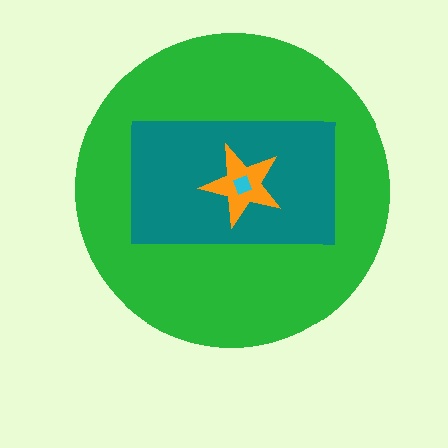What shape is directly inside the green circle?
The teal rectangle.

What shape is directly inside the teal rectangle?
The orange star.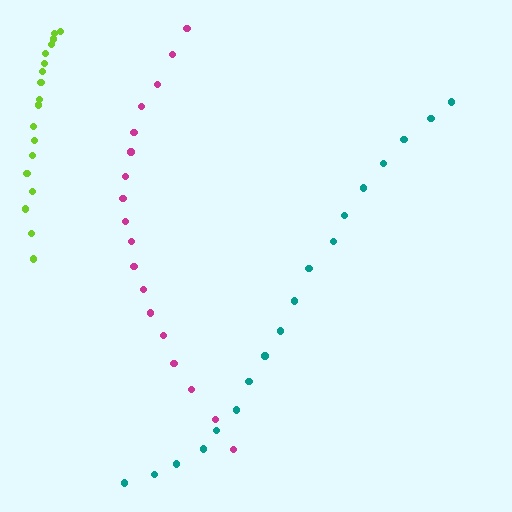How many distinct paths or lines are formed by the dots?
There are 3 distinct paths.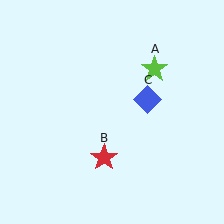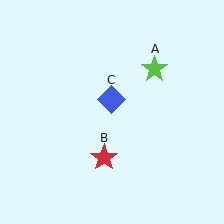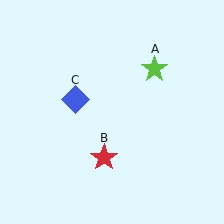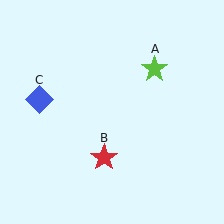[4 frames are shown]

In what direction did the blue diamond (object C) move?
The blue diamond (object C) moved left.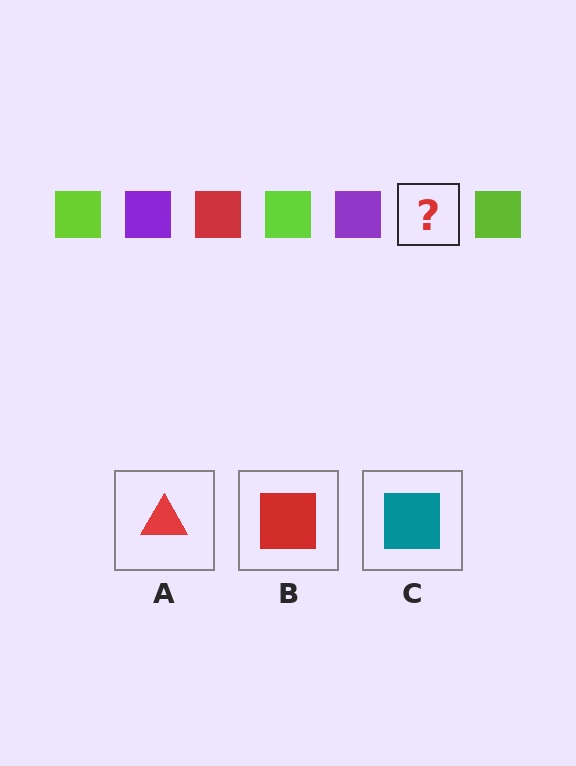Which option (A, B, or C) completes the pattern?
B.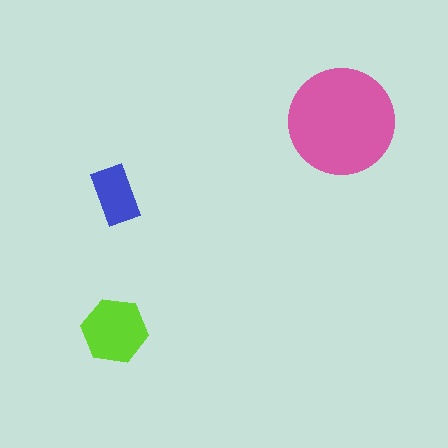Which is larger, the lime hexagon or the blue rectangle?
The lime hexagon.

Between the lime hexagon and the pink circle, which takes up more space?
The pink circle.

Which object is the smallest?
The blue rectangle.